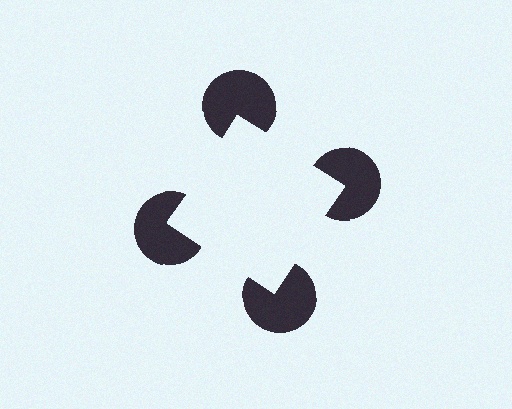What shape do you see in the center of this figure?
An illusory square — its edges are inferred from the aligned wedge cuts in the pac-man discs, not physically drawn.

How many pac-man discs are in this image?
There are 4 — one at each vertex of the illusory square.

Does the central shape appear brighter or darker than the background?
It typically appears slightly brighter than the background, even though no actual brightness change is drawn.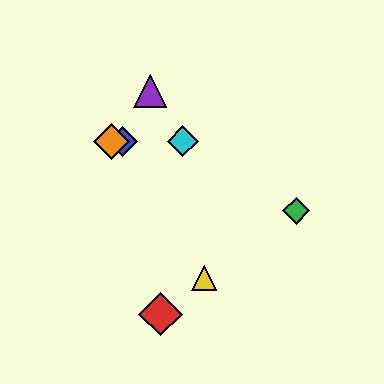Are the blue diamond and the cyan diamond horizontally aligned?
Yes, both are at y≈141.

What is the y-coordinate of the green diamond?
The green diamond is at y≈211.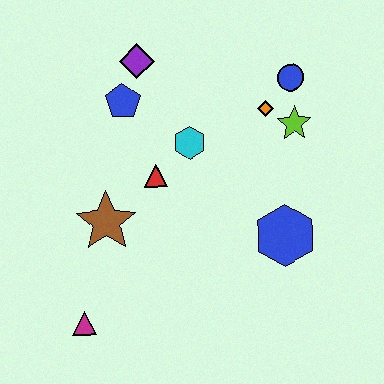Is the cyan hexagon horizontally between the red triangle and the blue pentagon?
No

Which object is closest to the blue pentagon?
The purple diamond is closest to the blue pentagon.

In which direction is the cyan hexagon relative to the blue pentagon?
The cyan hexagon is to the right of the blue pentagon.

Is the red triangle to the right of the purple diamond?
Yes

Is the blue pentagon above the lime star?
Yes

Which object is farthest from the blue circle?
The magenta triangle is farthest from the blue circle.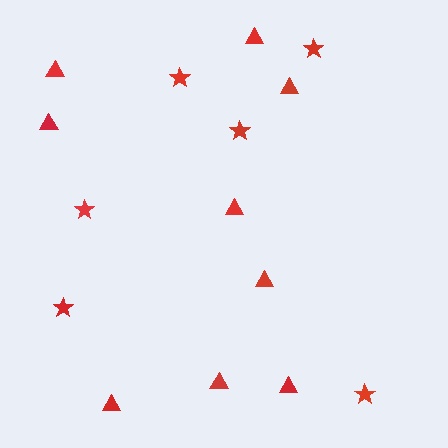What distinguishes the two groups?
There are 2 groups: one group of triangles (9) and one group of stars (6).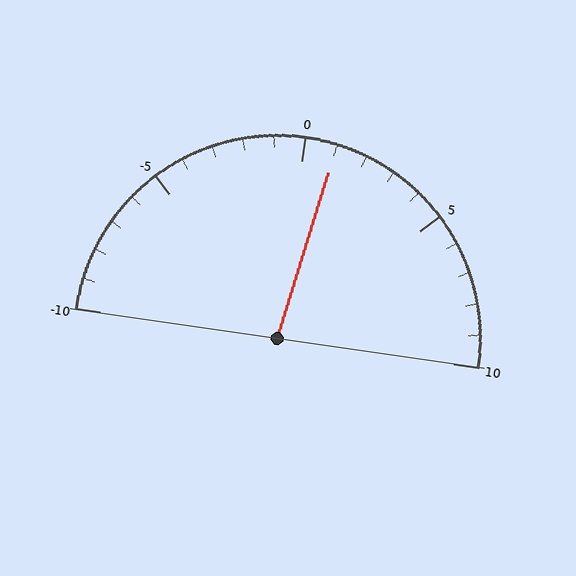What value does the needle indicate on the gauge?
The needle indicates approximately 1.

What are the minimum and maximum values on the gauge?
The gauge ranges from -10 to 10.